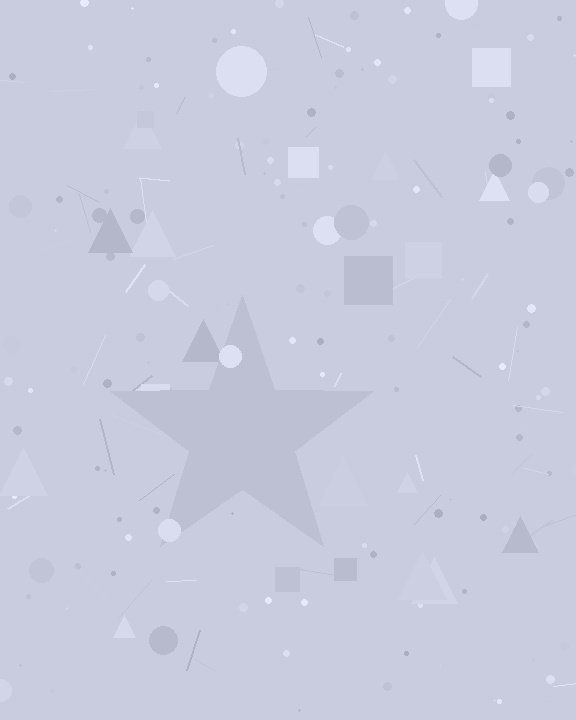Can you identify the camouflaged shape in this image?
The camouflaged shape is a star.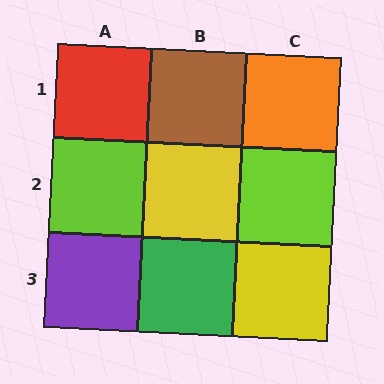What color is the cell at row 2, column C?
Lime.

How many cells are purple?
1 cell is purple.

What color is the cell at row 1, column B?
Brown.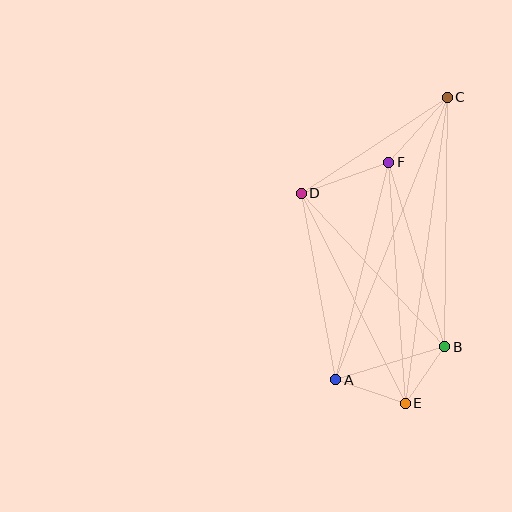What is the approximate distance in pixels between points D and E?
The distance between D and E is approximately 235 pixels.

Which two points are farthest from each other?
Points C and E are farthest from each other.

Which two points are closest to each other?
Points B and E are closest to each other.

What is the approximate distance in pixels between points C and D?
The distance between C and D is approximately 174 pixels.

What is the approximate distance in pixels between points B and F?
The distance between B and F is approximately 193 pixels.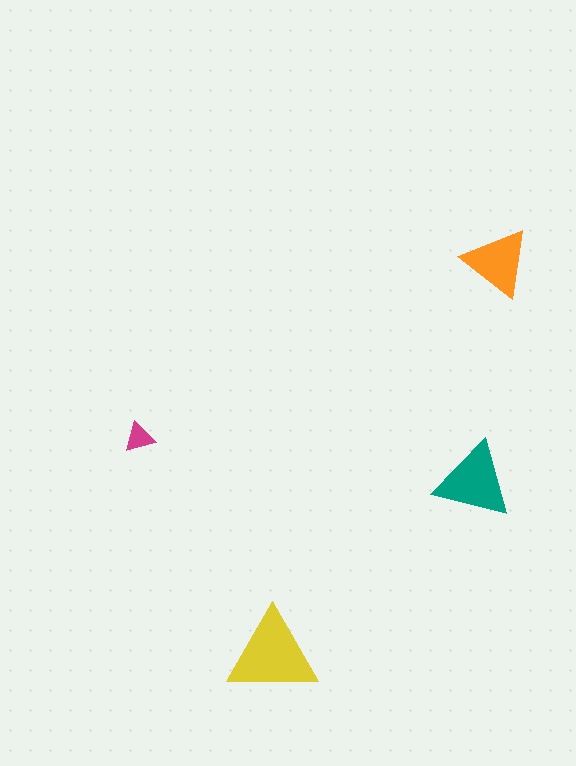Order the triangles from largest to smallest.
the yellow one, the teal one, the orange one, the magenta one.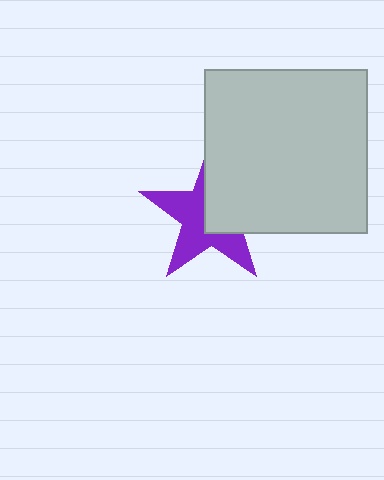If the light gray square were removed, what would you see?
You would see the complete purple star.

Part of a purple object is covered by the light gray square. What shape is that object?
It is a star.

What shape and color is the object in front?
The object in front is a light gray square.